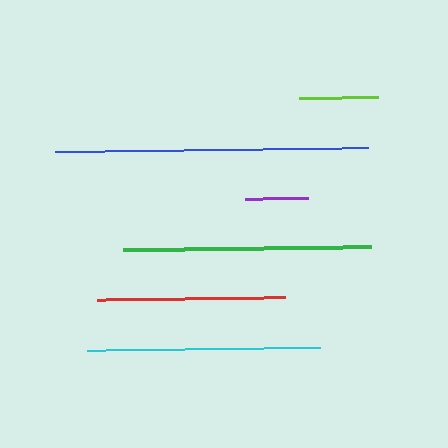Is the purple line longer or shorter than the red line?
The red line is longer than the purple line.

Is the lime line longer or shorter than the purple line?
The lime line is longer than the purple line.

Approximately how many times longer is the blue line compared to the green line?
The blue line is approximately 1.3 times the length of the green line.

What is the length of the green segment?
The green segment is approximately 248 pixels long.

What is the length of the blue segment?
The blue segment is approximately 313 pixels long.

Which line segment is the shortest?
The purple line is the shortest at approximately 62 pixels.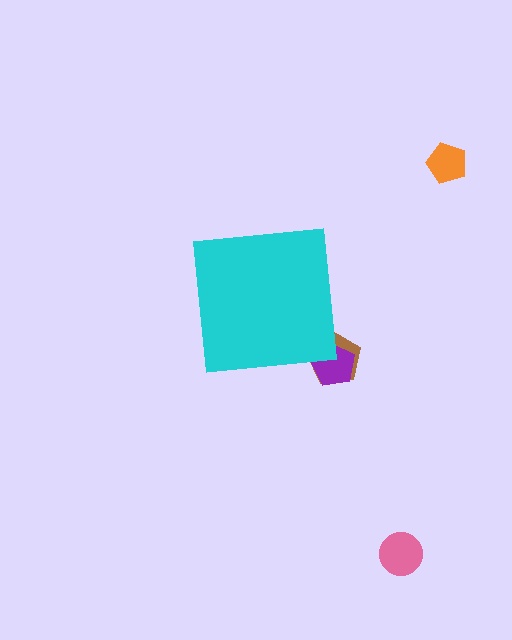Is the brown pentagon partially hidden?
Yes, the brown pentagon is partially hidden behind the cyan square.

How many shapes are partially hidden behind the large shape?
2 shapes are partially hidden.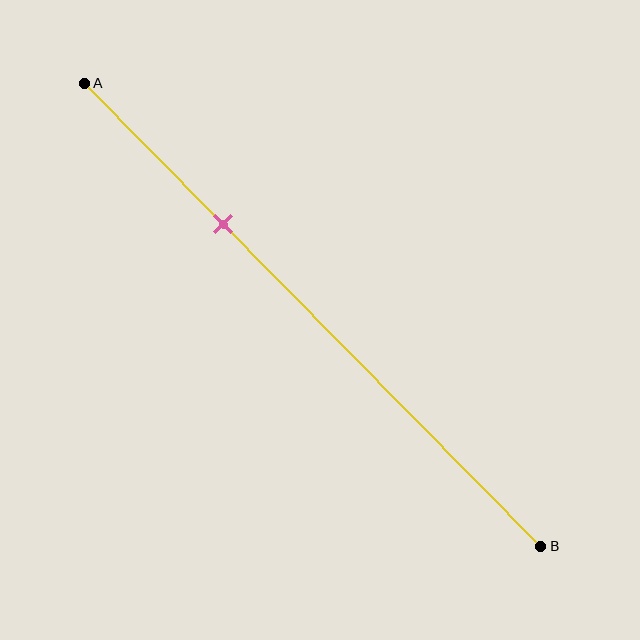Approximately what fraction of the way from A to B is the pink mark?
The pink mark is approximately 30% of the way from A to B.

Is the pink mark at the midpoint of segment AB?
No, the mark is at about 30% from A, not at the 50% midpoint.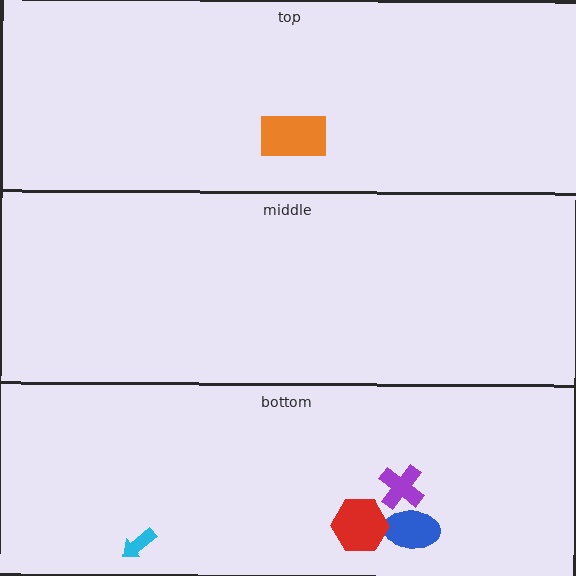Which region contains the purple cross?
The bottom region.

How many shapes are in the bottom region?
4.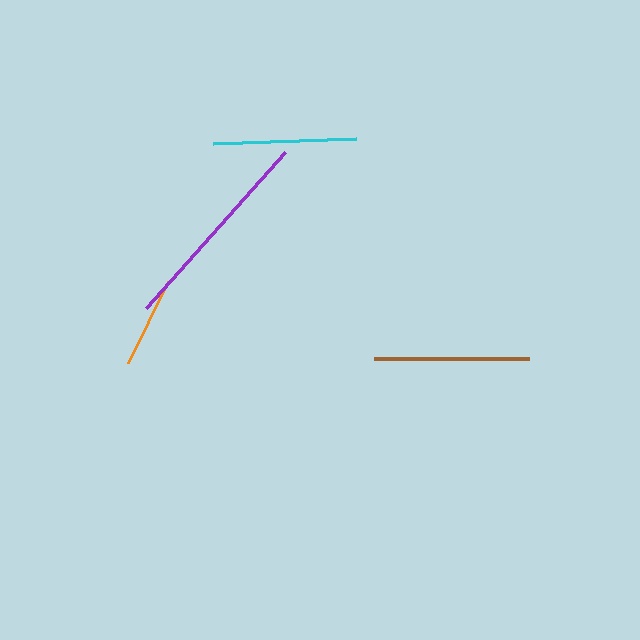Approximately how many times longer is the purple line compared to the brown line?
The purple line is approximately 1.4 times the length of the brown line.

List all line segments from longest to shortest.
From longest to shortest: purple, brown, cyan, orange.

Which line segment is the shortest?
The orange line is the shortest at approximately 91 pixels.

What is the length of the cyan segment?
The cyan segment is approximately 143 pixels long.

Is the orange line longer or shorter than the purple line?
The purple line is longer than the orange line.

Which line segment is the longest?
The purple line is the longest at approximately 210 pixels.